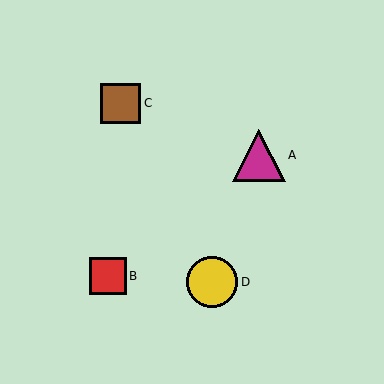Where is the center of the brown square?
The center of the brown square is at (121, 103).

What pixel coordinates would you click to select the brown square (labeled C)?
Click at (121, 103) to select the brown square C.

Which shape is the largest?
The magenta triangle (labeled A) is the largest.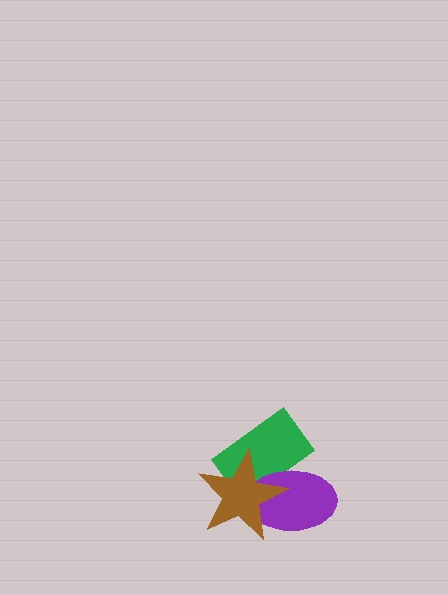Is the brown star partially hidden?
No, no other shape covers it.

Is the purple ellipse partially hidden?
Yes, it is partially covered by another shape.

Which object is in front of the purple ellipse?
The brown star is in front of the purple ellipse.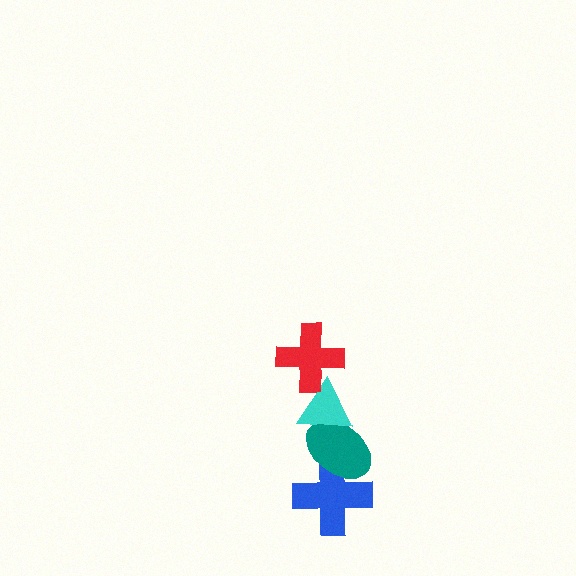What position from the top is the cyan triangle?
The cyan triangle is 2nd from the top.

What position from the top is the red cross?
The red cross is 1st from the top.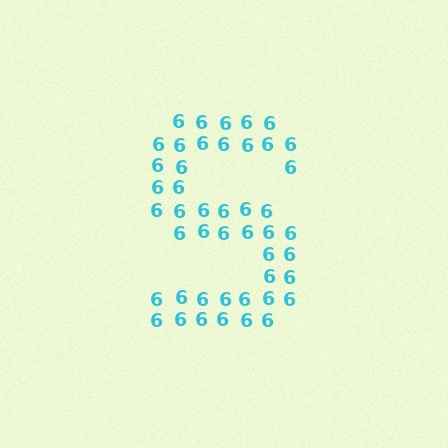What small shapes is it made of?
It is made of small digit 6's.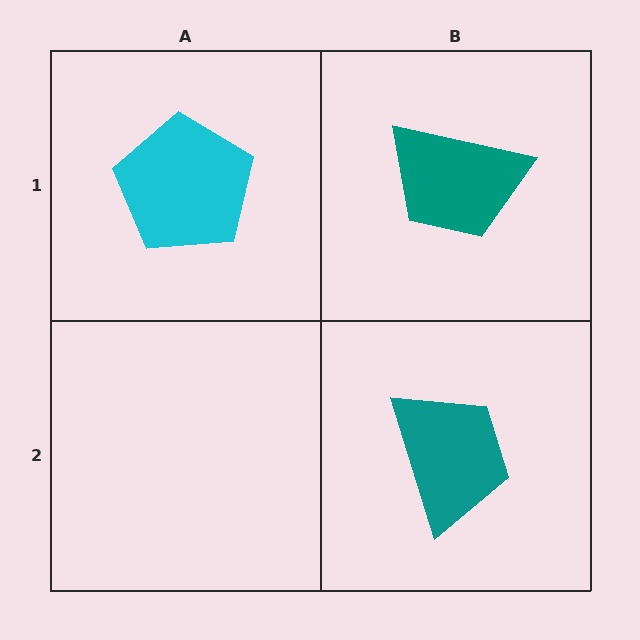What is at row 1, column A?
A cyan pentagon.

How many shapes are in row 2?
1 shape.